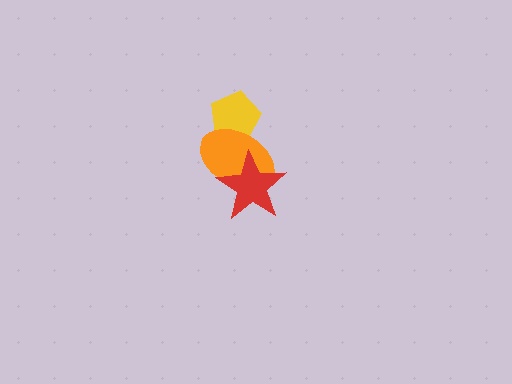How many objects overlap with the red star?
1 object overlaps with the red star.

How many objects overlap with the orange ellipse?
2 objects overlap with the orange ellipse.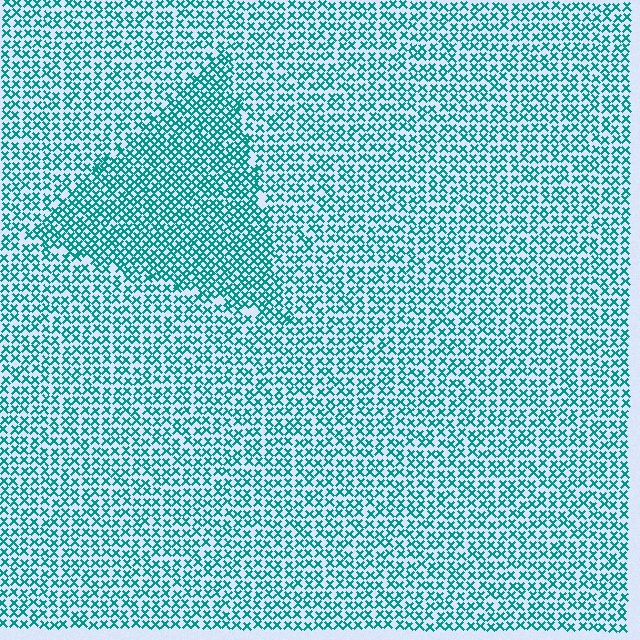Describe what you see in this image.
The image contains small teal elements arranged at two different densities. A triangle-shaped region is visible where the elements are more densely packed than the surrounding area.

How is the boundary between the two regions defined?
The boundary is defined by a change in element density (approximately 1.5x ratio). All elements are the same color, size, and shape.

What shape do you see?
I see a triangle.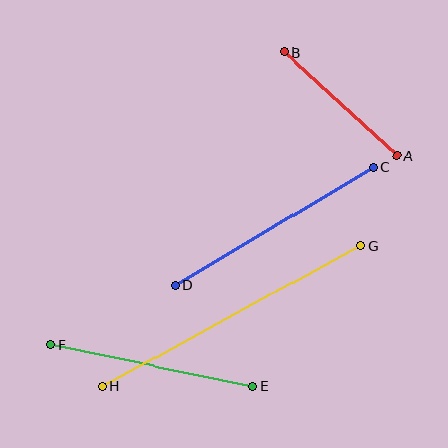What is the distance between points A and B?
The distance is approximately 153 pixels.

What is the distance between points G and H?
The distance is approximately 295 pixels.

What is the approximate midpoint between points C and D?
The midpoint is at approximately (274, 226) pixels.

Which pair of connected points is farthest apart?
Points G and H are farthest apart.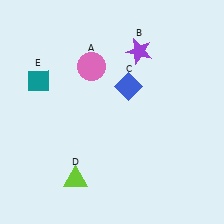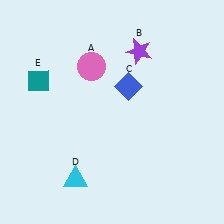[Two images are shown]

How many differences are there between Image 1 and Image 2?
There is 1 difference between the two images.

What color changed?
The triangle (D) changed from lime in Image 1 to cyan in Image 2.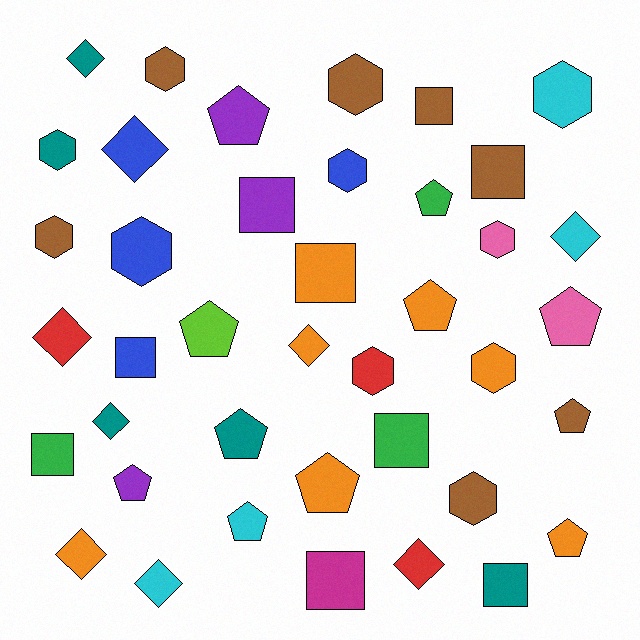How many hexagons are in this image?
There are 11 hexagons.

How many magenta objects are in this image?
There is 1 magenta object.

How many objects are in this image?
There are 40 objects.